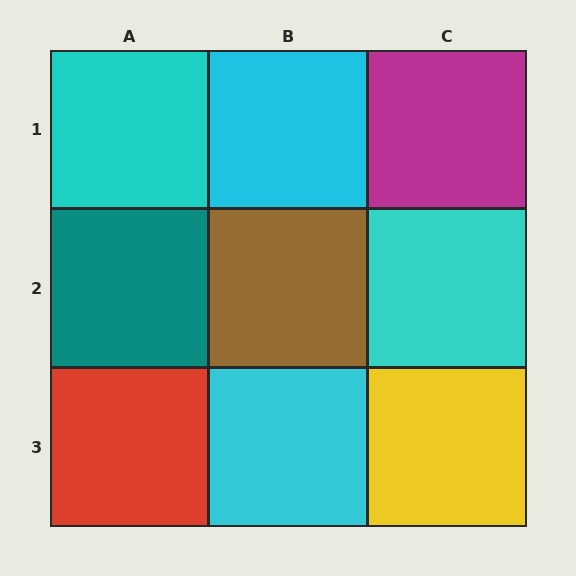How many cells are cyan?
4 cells are cyan.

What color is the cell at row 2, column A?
Teal.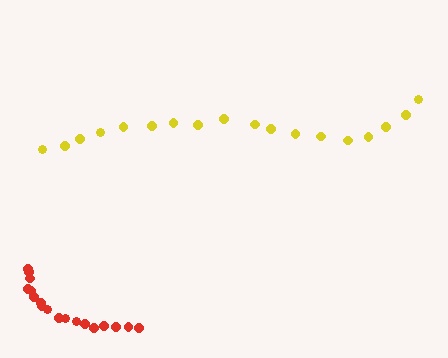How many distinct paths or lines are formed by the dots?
There are 2 distinct paths.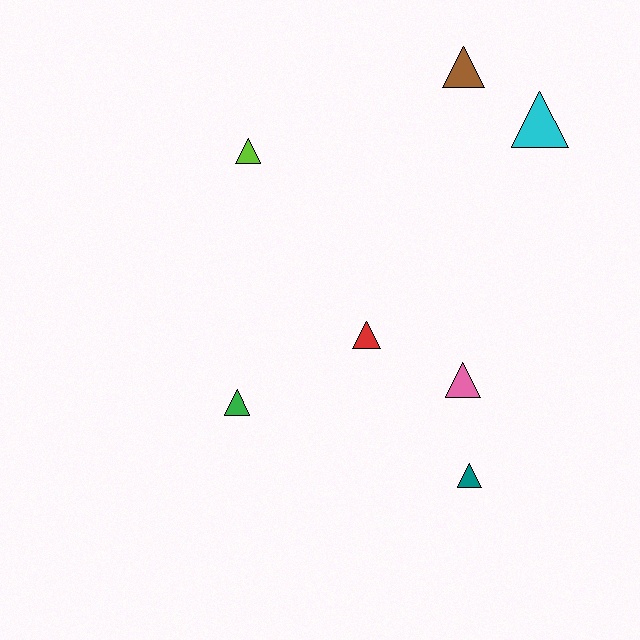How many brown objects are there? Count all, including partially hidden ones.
There is 1 brown object.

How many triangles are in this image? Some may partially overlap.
There are 7 triangles.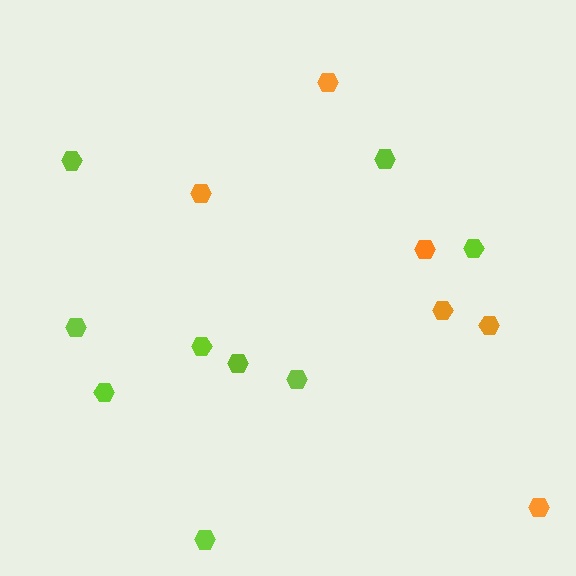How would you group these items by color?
There are 2 groups: one group of lime hexagons (9) and one group of orange hexagons (6).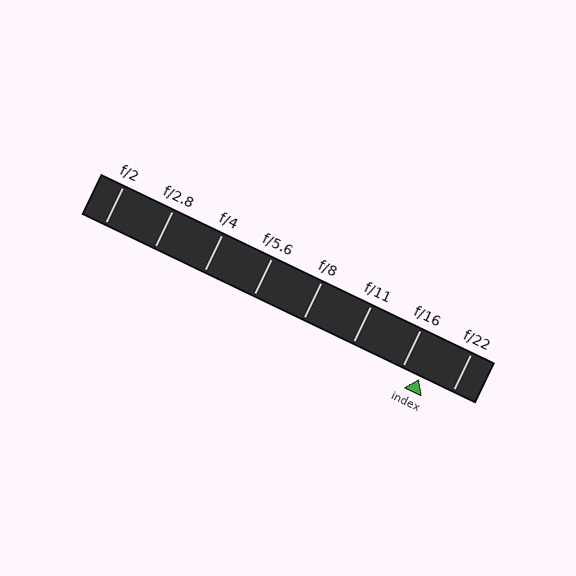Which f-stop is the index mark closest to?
The index mark is closest to f/16.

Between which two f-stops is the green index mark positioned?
The index mark is between f/16 and f/22.